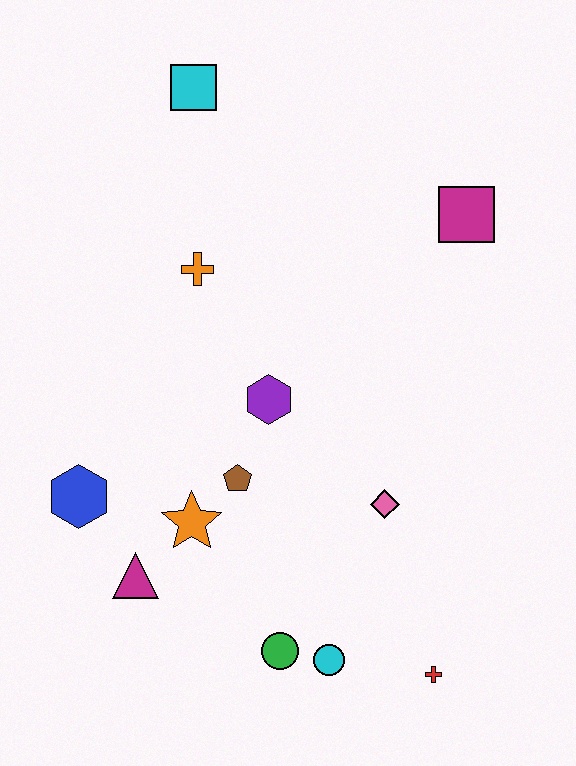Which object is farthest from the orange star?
The cyan square is farthest from the orange star.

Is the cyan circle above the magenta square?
No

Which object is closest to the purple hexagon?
The brown pentagon is closest to the purple hexagon.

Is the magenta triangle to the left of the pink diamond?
Yes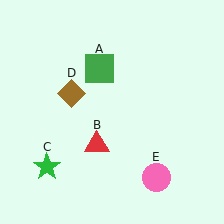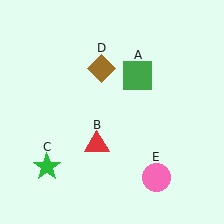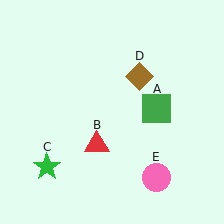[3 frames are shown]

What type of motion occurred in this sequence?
The green square (object A), brown diamond (object D) rotated clockwise around the center of the scene.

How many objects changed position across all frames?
2 objects changed position: green square (object A), brown diamond (object D).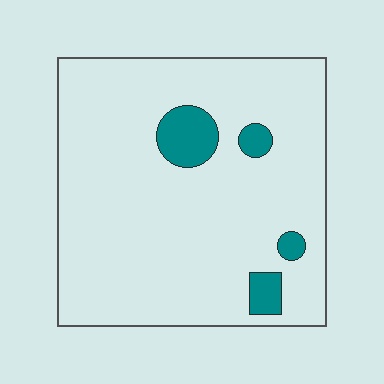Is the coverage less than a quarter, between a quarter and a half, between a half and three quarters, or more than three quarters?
Less than a quarter.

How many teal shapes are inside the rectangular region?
4.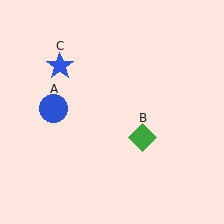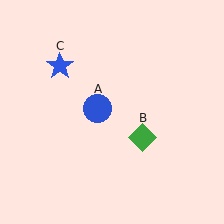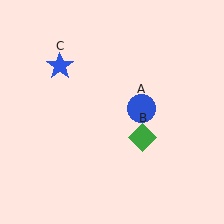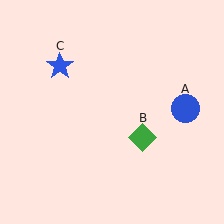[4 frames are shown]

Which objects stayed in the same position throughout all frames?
Green diamond (object B) and blue star (object C) remained stationary.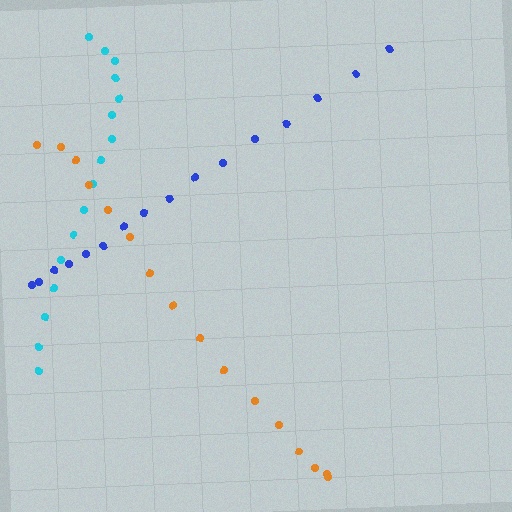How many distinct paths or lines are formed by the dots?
There are 3 distinct paths.